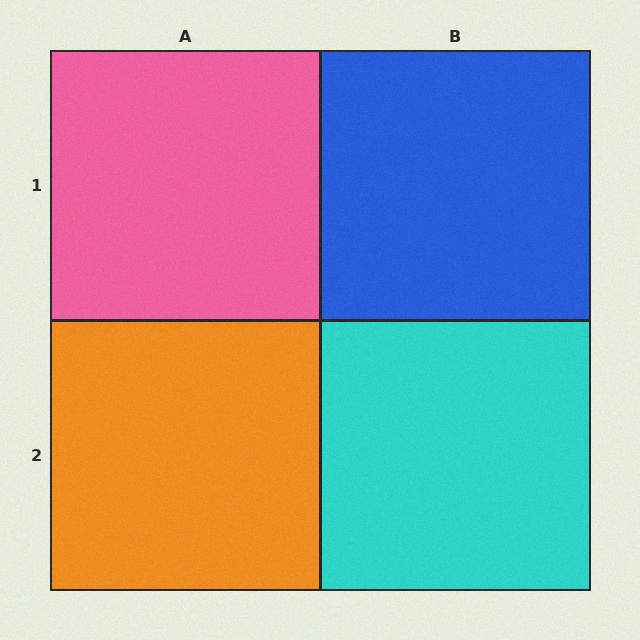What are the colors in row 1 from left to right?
Pink, blue.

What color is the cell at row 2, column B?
Cyan.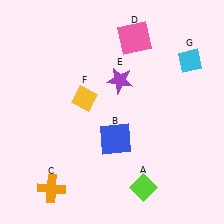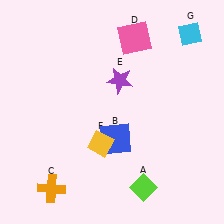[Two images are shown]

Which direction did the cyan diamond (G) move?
The cyan diamond (G) moved up.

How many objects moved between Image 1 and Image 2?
2 objects moved between the two images.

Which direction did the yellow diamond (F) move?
The yellow diamond (F) moved down.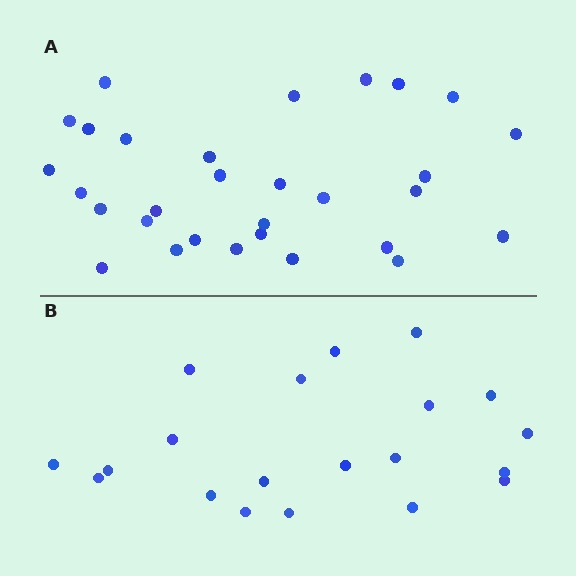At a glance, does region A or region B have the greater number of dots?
Region A (the top region) has more dots.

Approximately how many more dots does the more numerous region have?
Region A has roughly 10 or so more dots than region B.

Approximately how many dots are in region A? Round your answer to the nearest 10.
About 30 dots.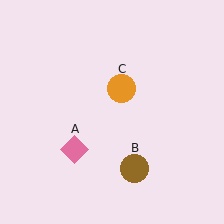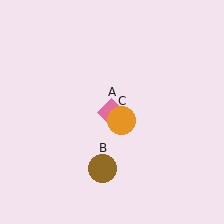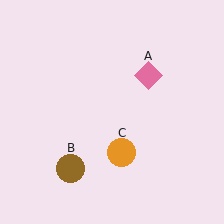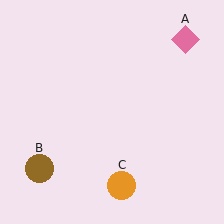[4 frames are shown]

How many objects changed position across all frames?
3 objects changed position: pink diamond (object A), brown circle (object B), orange circle (object C).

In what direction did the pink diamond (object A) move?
The pink diamond (object A) moved up and to the right.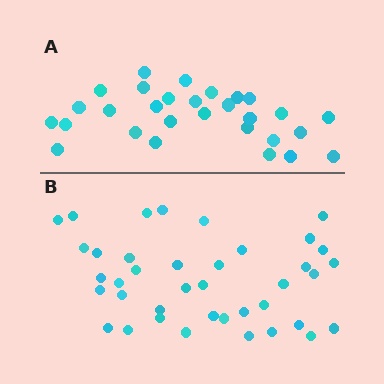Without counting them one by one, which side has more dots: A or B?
Region B (the bottom region) has more dots.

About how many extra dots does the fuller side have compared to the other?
Region B has roughly 10 or so more dots than region A.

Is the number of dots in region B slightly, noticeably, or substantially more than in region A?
Region B has noticeably more, but not dramatically so. The ratio is roughly 1.3 to 1.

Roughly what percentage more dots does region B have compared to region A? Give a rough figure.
About 35% more.